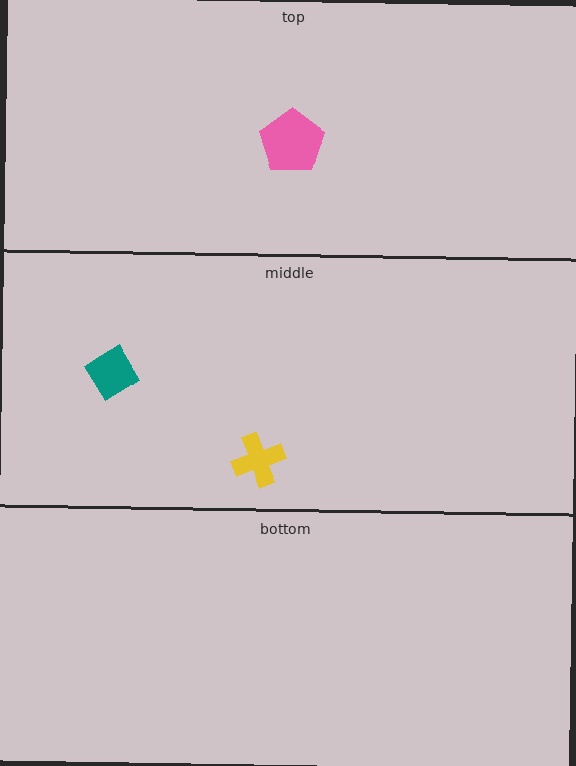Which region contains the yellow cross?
The middle region.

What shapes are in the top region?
The pink pentagon.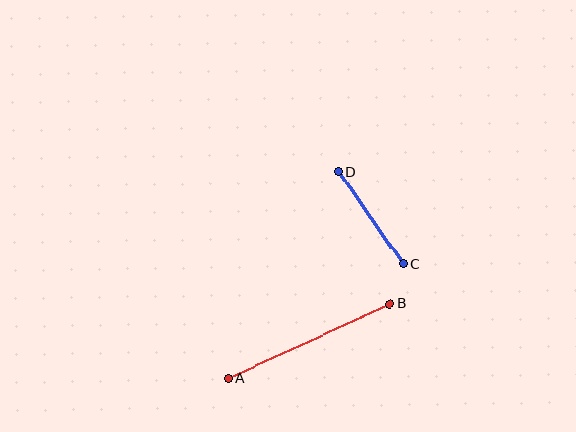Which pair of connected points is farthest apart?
Points A and B are farthest apart.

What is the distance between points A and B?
The distance is approximately 178 pixels.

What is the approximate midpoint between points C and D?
The midpoint is at approximately (371, 218) pixels.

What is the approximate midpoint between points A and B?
The midpoint is at approximately (309, 341) pixels.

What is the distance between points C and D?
The distance is approximately 112 pixels.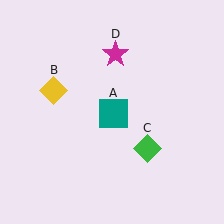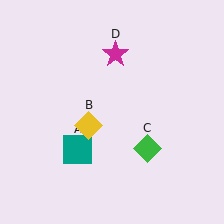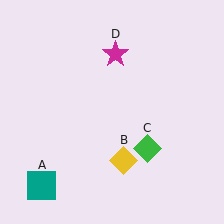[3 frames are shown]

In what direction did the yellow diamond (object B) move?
The yellow diamond (object B) moved down and to the right.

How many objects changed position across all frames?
2 objects changed position: teal square (object A), yellow diamond (object B).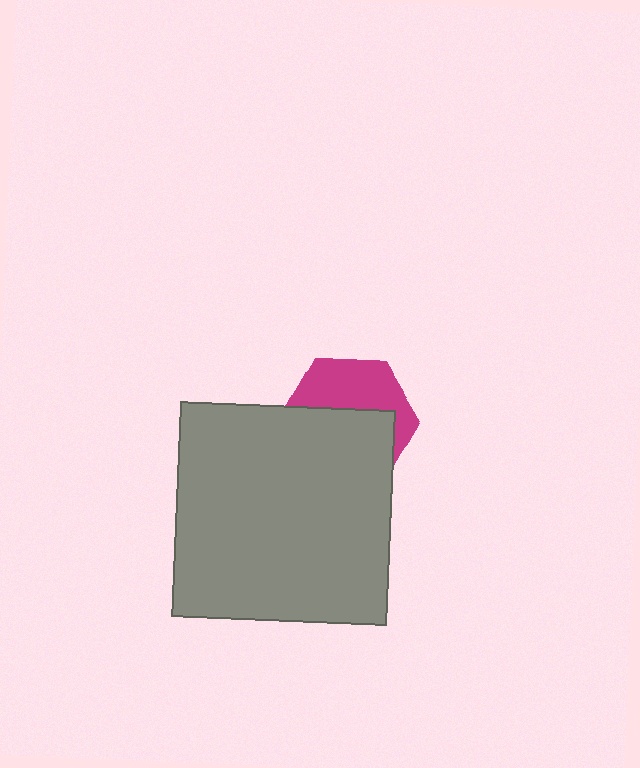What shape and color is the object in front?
The object in front is a gray square.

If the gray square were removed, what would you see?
You would see the complete magenta hexagon.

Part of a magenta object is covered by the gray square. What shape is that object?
It is a hexagon.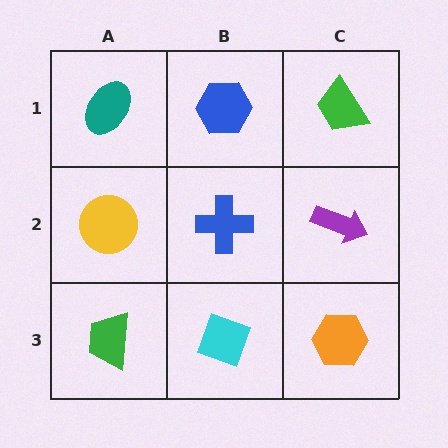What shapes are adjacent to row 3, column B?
A blue cross (row 2, column B), a green trapezoid (row 3, column A), an orange hexagon (row 3, column C).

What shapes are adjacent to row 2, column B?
A blue hexagon (row 1, column B), a cyan diamond (row 3, column B), a yellow circle (row 2, column A), a purple arrow (row 2, column C).